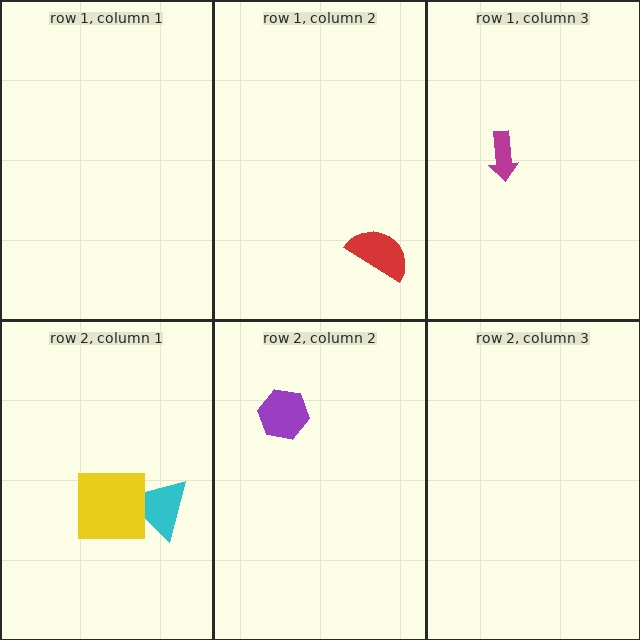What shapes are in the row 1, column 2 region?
The red semicircle.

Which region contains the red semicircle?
The row 1, column 2 region.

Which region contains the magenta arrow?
The row 1, column 3 region.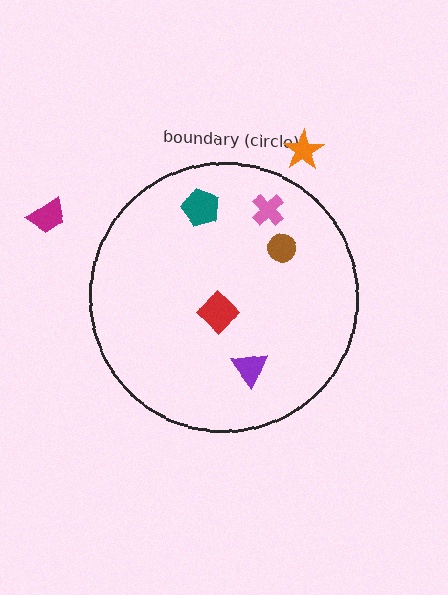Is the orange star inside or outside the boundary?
Outside.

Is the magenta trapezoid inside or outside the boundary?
Outside.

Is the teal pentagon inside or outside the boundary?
Inside.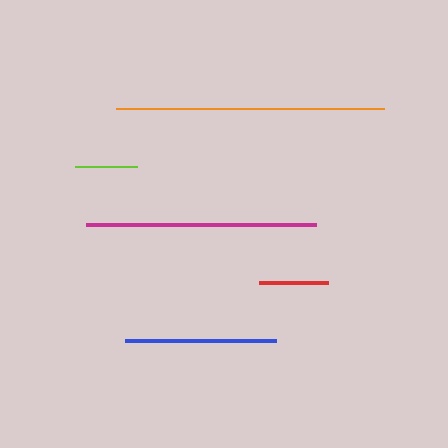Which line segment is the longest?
The orange line is the longest at approximately 268 pixels.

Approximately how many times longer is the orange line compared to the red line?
The orange line is approximately 3.9 times the length of the red line.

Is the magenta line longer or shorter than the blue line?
The magenta line is longer than the blue line.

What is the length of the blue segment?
The blue segment is approximately 150 pixels long.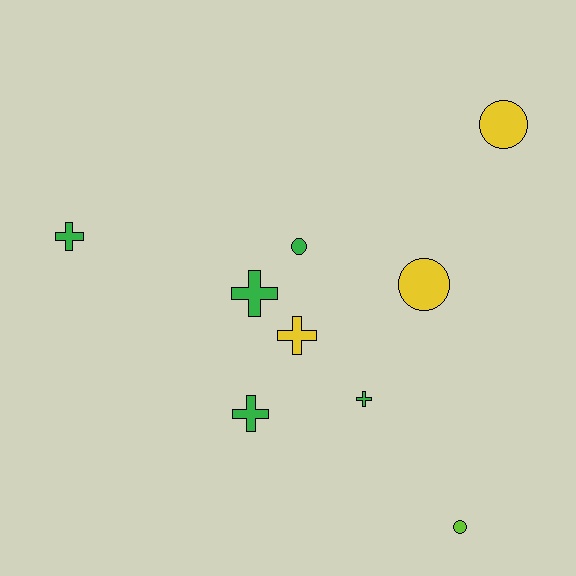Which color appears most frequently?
Green, with 5 objects.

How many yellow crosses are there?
There is 1 yellow cross.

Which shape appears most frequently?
Cross, with 5 objects.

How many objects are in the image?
There are 9 objects.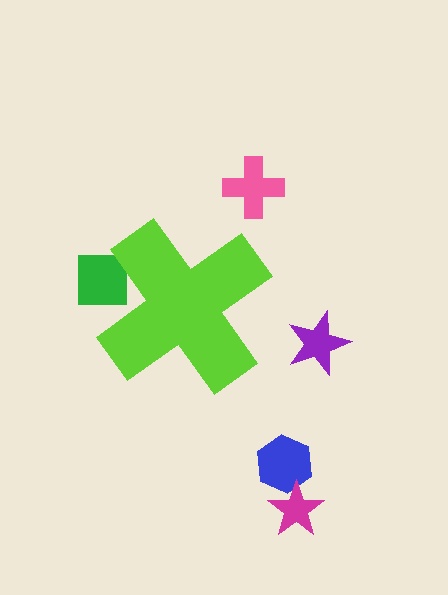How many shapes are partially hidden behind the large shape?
1 shape is partially hidden.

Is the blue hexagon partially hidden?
No, the blue hexagon is fully visible.